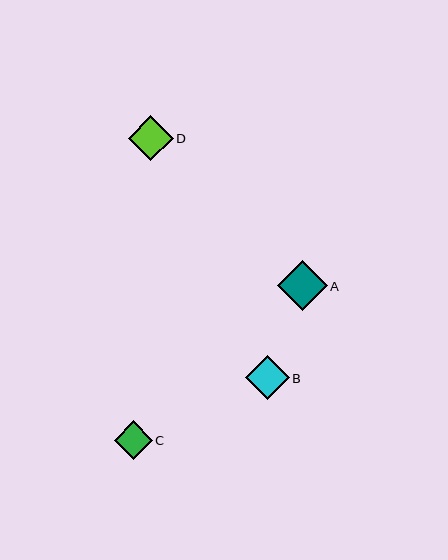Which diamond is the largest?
Diamond A is the largest with a size of approximately 50 pixels.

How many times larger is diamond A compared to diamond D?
Diamond A is approximately 1.1 times the size of diamond D.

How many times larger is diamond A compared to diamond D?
Diamond A is approximately 1.1 times the size of diamond D.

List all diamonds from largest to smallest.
From largest to smallest: A, D, B, C.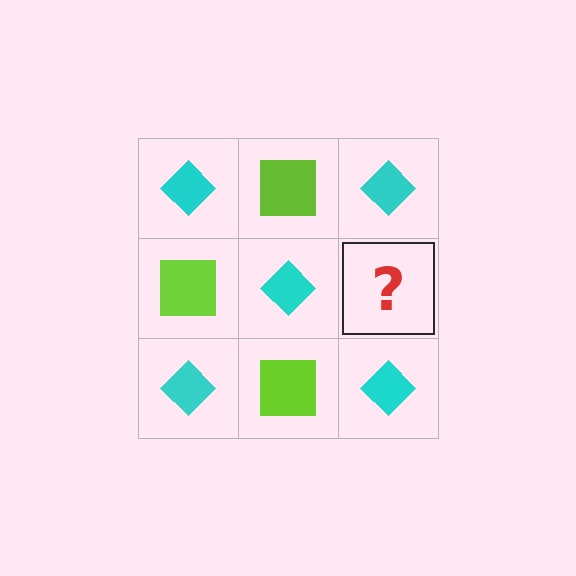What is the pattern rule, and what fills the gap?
The rule is that it alternates cyan diamond and lime square in a checkerboard pattern. The gap should be filled with a lime square.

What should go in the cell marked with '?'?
The missing cell should contain a lime square.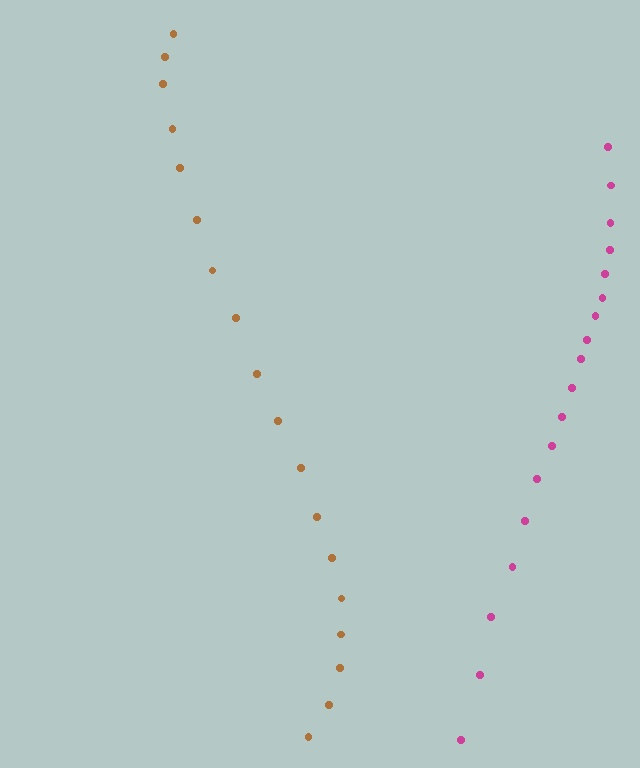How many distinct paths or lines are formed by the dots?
There are 2 distinct paths.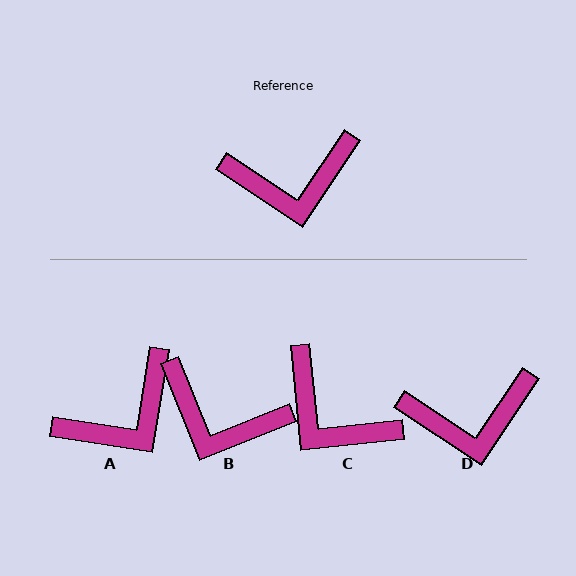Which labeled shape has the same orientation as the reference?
D.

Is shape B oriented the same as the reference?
No, it is off by about 34 degrees.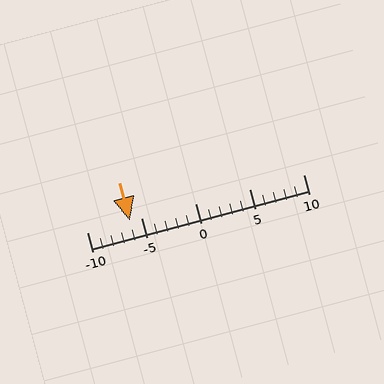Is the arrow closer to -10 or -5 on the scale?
The arrow is closer to -5.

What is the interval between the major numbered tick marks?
The major tick marks are spaced 5 units apart.